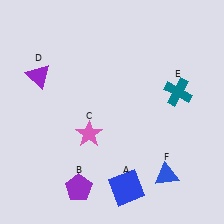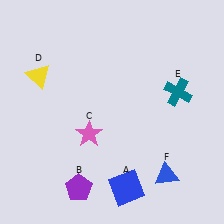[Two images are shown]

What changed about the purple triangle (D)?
In Image 1, D is purple. In Image 2, it changed to yellow.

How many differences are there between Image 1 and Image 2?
There is 1 difference between the two images.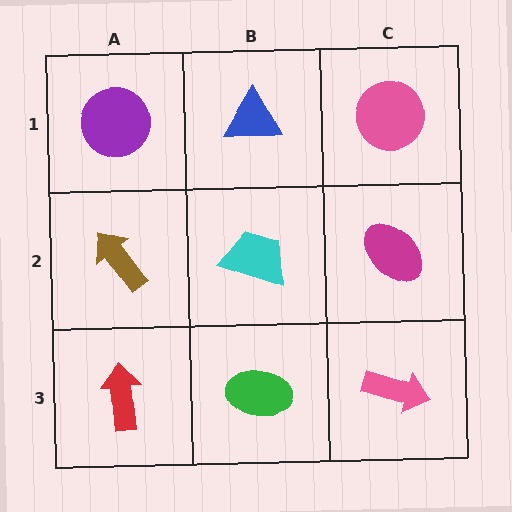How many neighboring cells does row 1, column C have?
2.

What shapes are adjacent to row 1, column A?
A brown arrow (row 2, column A), a blue triangle (row 1, column B).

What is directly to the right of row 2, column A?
A cyan trapezoid.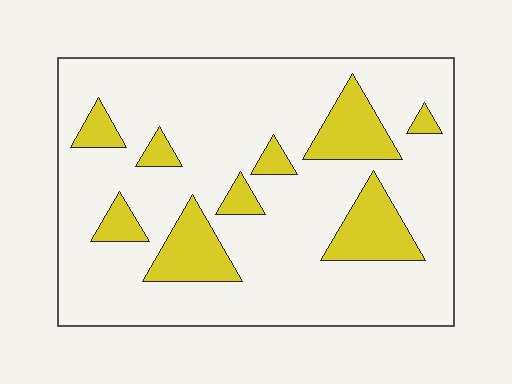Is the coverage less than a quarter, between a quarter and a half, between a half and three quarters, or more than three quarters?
Less than a quarter.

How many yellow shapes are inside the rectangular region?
9.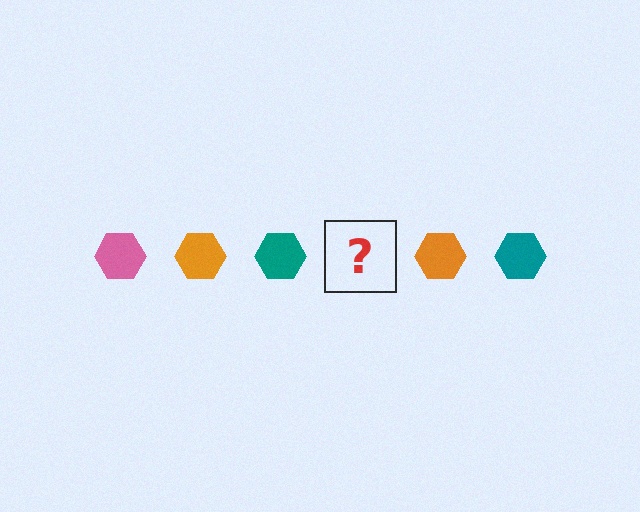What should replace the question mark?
The question mark should be replaced with a pink hexagon.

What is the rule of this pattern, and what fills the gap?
The rule is that the pattern cycles through pink, orange, teal hexagons. The gap should be filled with a pink hexagon.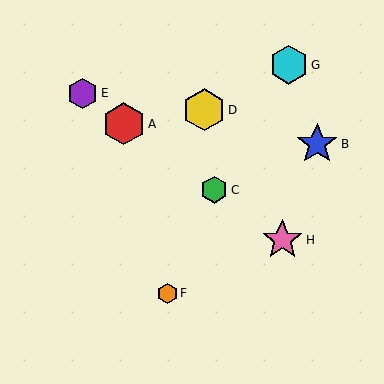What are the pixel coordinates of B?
Object B is at (317, 144).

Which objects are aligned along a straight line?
Objects A, C, E, H are aligned along a straight line.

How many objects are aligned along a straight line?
4 objects (A, C, E, H) are aligned along a straight line.